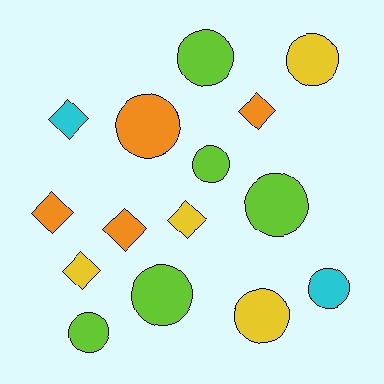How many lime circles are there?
There are 5 lime circles.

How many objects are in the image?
There are 15 objects.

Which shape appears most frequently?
Circle, with 9 objects.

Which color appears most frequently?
Lime, with 5 objects.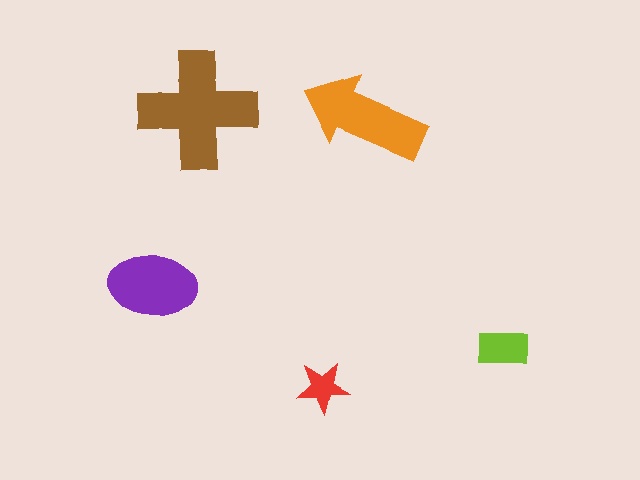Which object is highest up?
The brown cross is topmost.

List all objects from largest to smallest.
The brown cross, the orange arrow, the purple ellipse, the lime rectangle, the red star.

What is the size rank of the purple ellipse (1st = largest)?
3rd.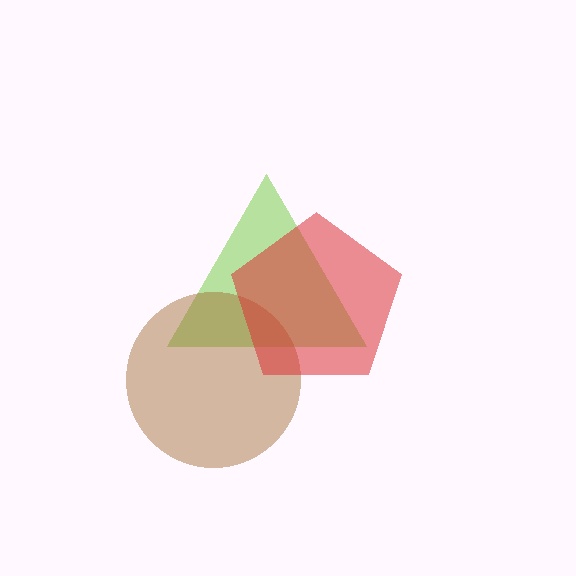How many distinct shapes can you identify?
There are 3 distinct shapes: a lime triangle, a brown circle, a red pentagon.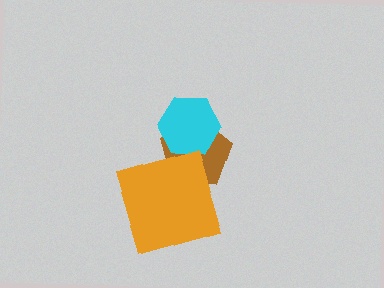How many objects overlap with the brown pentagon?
2 objects overlap with the brown pentagon.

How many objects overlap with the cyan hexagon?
1 object overlaps with the cyan hexagon.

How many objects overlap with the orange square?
1 object overlaps with the orange square.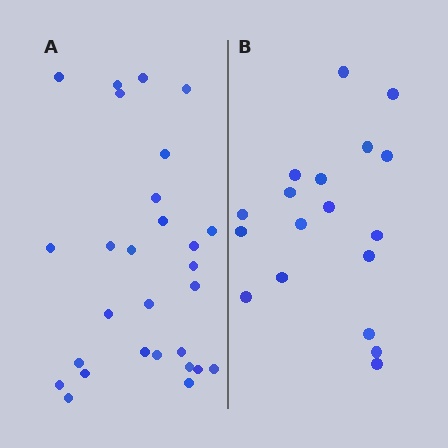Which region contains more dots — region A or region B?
Region A (the left region) has more dots.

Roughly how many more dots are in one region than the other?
Region A has roughly 10 or so more dots than region B.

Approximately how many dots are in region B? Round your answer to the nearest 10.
About 20 dots. (The exact count is 18, which rounds to 20.)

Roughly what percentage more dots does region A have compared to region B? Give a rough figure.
About 55% more.